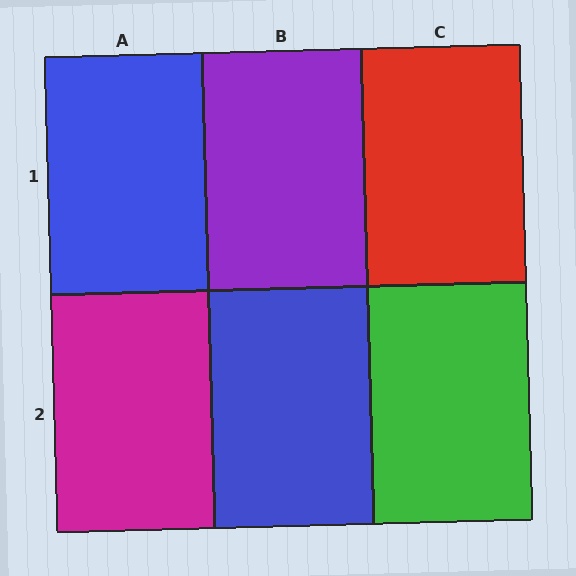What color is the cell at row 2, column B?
Blue.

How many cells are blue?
2 cells are blue.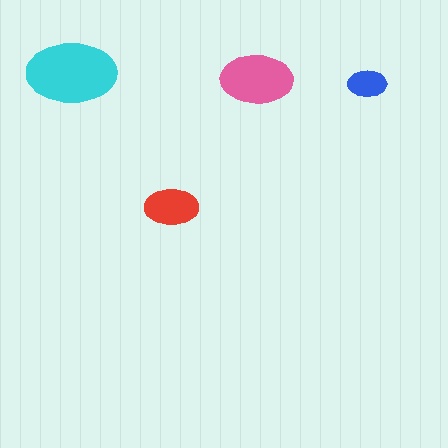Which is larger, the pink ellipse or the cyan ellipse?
The cyan one.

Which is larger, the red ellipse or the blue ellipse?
The red one.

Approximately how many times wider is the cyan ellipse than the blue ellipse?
About 2.5 times wider.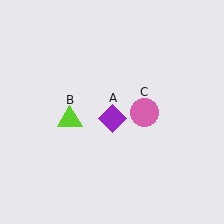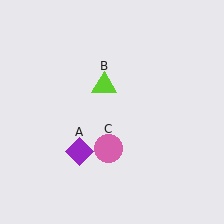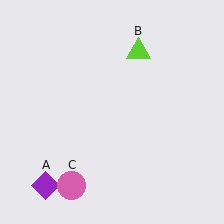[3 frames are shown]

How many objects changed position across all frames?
3 objects changed position: purple diamond (object A), lime triangle (object B), pink circle (object C).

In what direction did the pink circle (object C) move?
The pink circle (object C) moved down and to the left.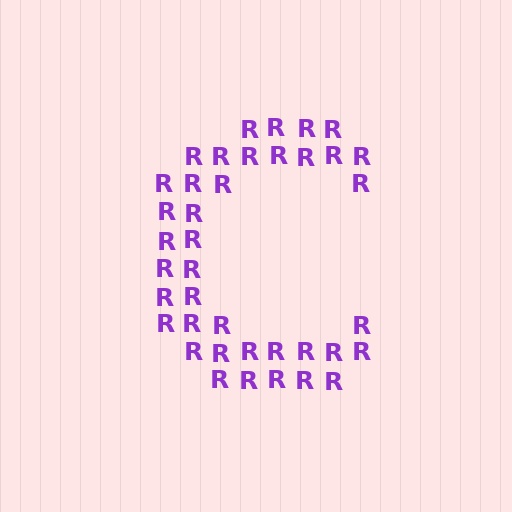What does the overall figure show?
The overall figure shows the letter C.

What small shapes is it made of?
It is made of small letter R's.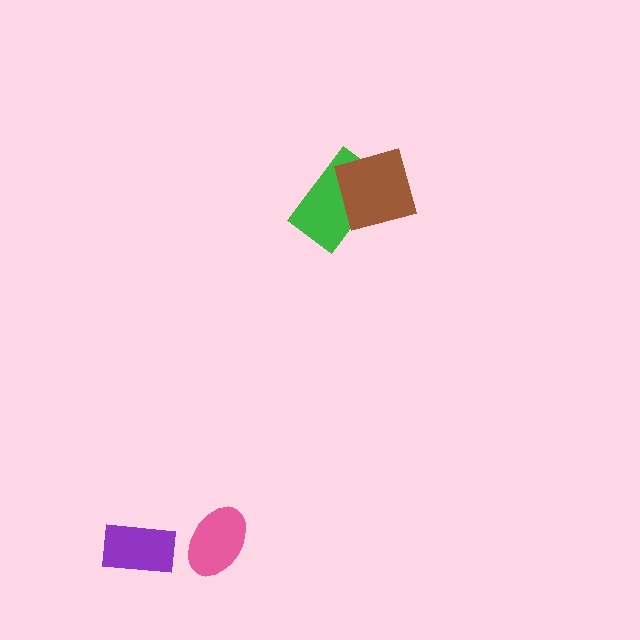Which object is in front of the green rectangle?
The brown square is in front of the green rectangle.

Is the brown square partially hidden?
No, no other shape covers it.